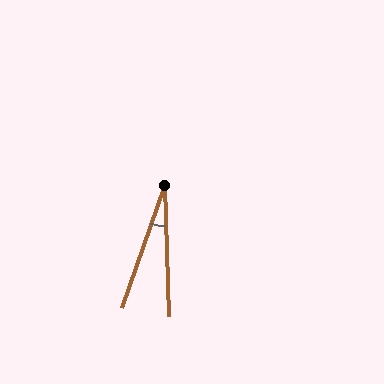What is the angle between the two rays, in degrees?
Approximately 21 degrees.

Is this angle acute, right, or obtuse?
It is acute.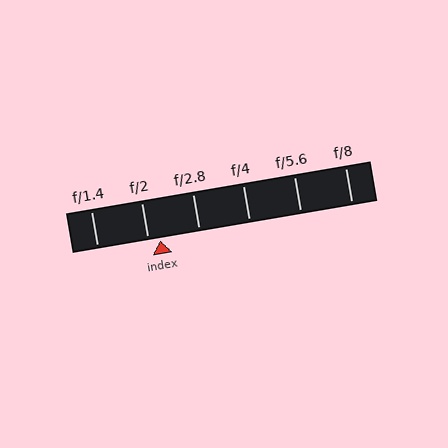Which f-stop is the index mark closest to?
The index mark is closest to f/2.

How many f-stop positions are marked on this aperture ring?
There are 6 f-stop positions marked.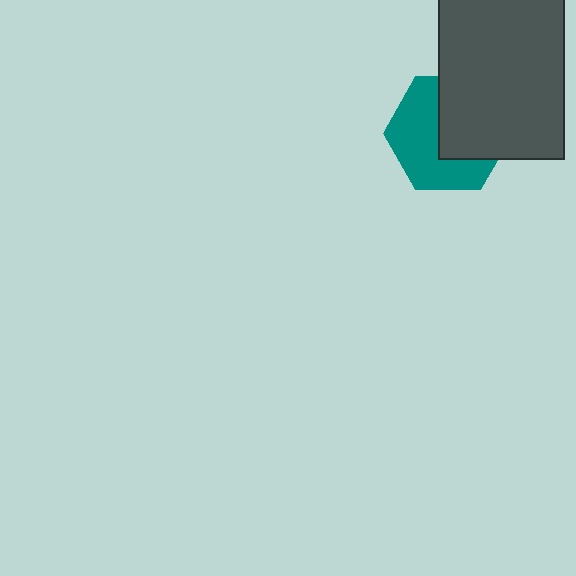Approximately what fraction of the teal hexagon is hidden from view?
Roughly 47% of the teal hexagon is hidden behind the dark gray rectangle.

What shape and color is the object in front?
The object in front is a dark gray rectangle.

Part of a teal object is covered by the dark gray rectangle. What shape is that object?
It is a hexagon.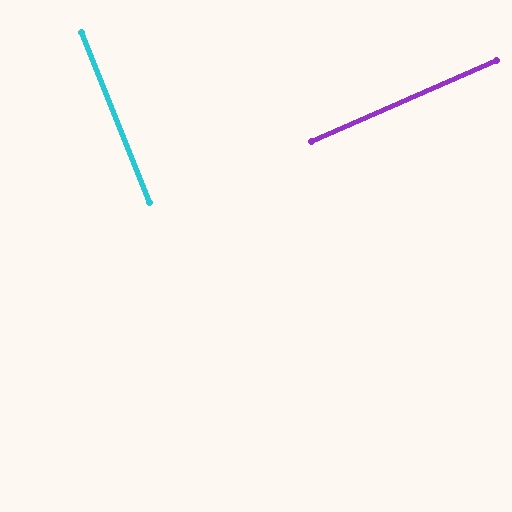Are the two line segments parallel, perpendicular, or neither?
Perpendicular — they meet at approximately 88°.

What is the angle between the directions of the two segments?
Approximately 88 degrees.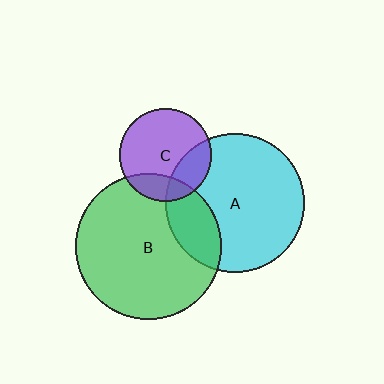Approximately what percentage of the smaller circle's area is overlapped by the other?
Approximately 25%.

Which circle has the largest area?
Circle B (green).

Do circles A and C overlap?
Yes.